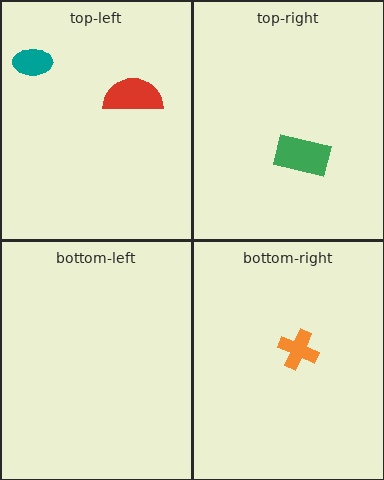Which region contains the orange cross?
The bottom-right region.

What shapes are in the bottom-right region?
The orange cross.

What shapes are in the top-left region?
The teal ellipse, the red semicircle.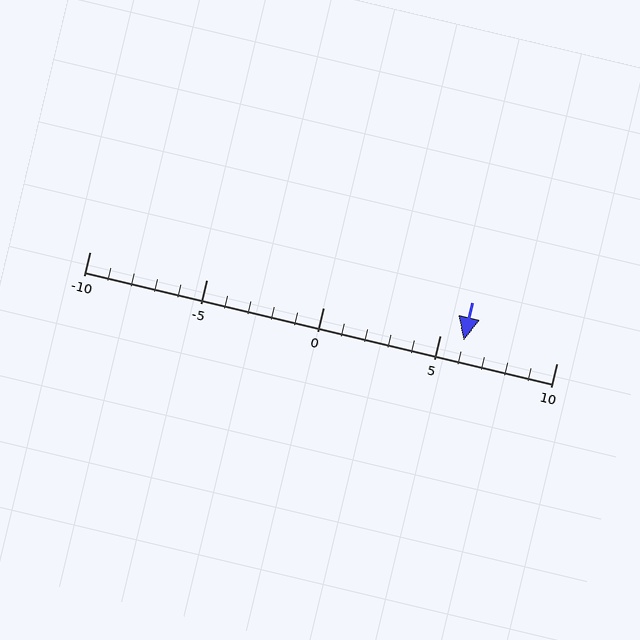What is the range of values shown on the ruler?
The ruler shows values from -10 to 10.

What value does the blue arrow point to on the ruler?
The blue arrow points to approximately 6.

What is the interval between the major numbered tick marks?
The major tick marks are spaced 5 units apart.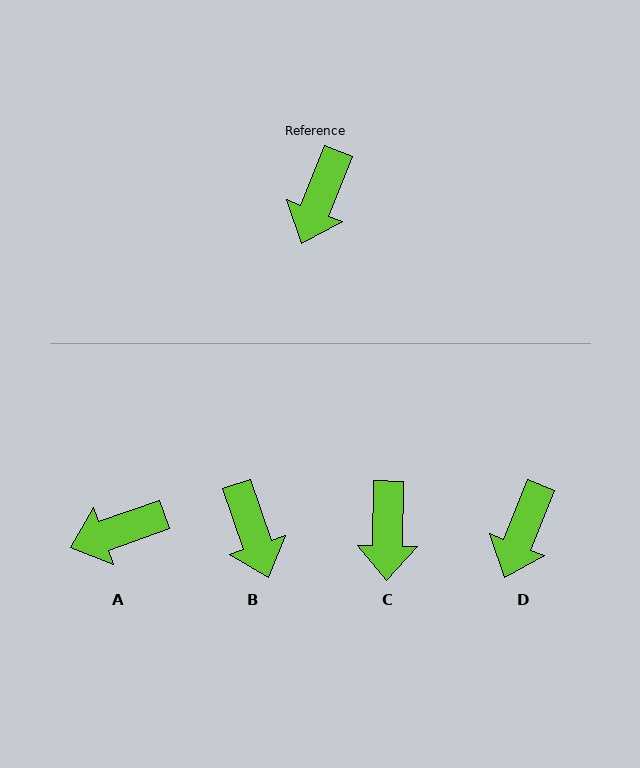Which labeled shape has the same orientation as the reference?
D.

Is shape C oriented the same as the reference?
No, it is off by about 21 degrees.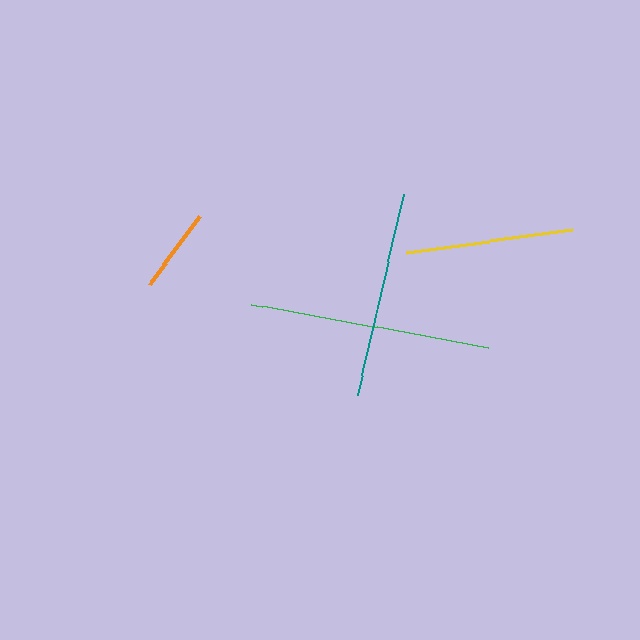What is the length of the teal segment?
The teal segment is approximately 206 pixels long.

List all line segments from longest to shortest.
From longest to shortest: green, teal, yellow, orange.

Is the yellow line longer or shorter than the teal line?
The teal line is longer than the yellow line.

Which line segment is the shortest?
The orange line is the shortest at approximately 85 pixels.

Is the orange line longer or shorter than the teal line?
The teal line is longer than the orange line.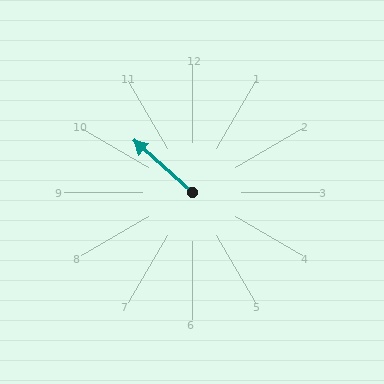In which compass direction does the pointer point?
Northwest.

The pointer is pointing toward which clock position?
Roughly 10 o'clock.